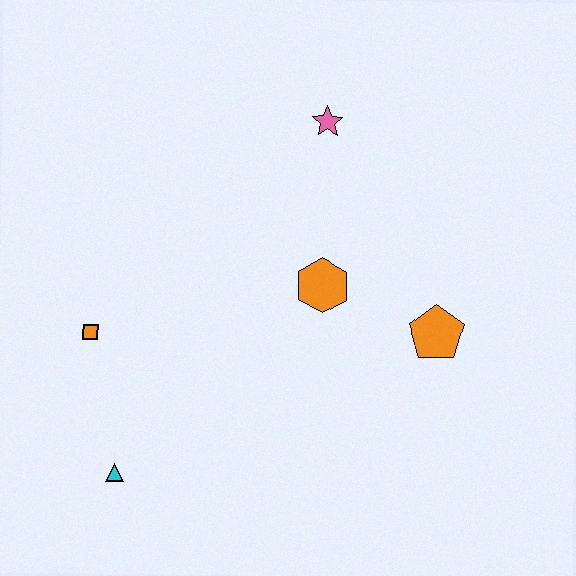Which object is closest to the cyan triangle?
The orange square is closest to the cyan triangle.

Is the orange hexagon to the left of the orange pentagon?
Yes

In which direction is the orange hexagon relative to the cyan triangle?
The orange hexagon is to the right of the cyan triangle.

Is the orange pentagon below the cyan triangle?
No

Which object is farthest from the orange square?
The orange pentagon is farthest from the orange square.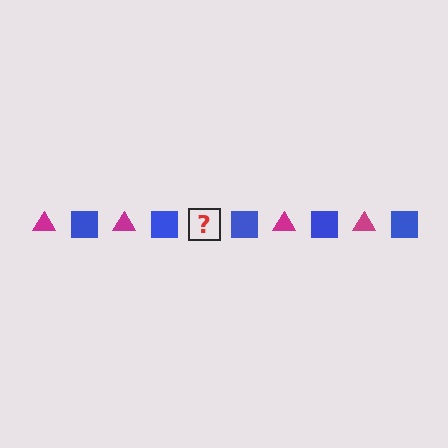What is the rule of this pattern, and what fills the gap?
The rule is that the pattern alternates between magenta triangle and blue square. The gap should be filled with a magenta triangle.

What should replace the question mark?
The question mark should be replaced with a magenta triangle.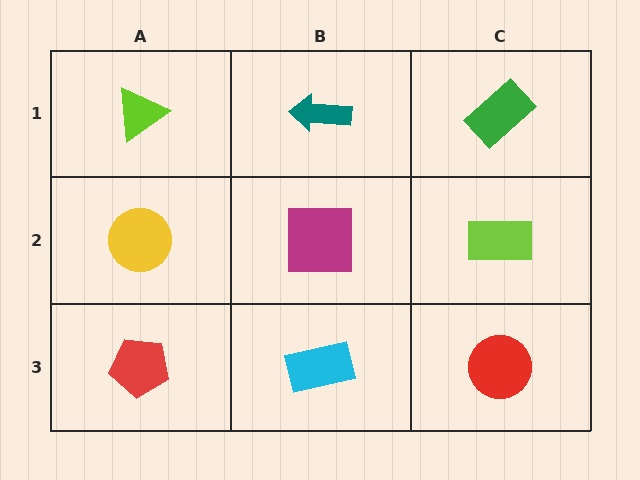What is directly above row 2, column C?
A green rectangle.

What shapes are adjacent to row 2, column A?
A lime triangle (row 1, column A), a red pentagon (row 3, column A), a magenta square (row 2, column B).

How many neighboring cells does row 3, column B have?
3.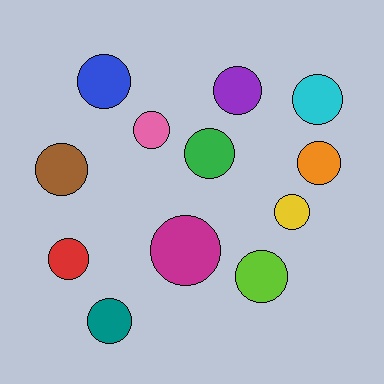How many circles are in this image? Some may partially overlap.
There are 12 circles.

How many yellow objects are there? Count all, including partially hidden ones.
There is 1 yellow object.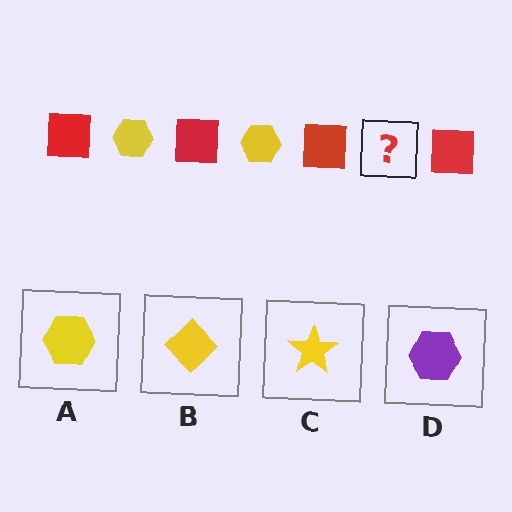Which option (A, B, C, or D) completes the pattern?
A.